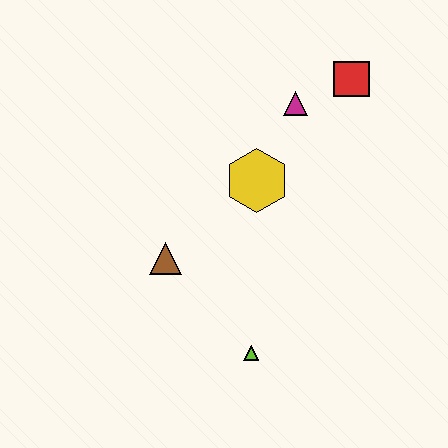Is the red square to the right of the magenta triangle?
Yes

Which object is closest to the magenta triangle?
The red square is closest to the magenta triangle.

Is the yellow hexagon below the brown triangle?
No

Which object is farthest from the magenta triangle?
The lime triangle is farthest from the magenta triangle.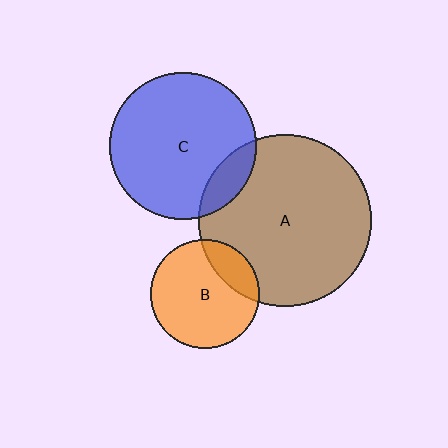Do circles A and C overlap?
Yes.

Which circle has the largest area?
Circle A (brown).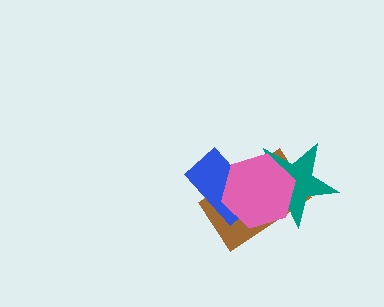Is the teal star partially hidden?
Yes, it is partially covered by another shape.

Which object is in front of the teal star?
The pink hexagon is in front of the teal star.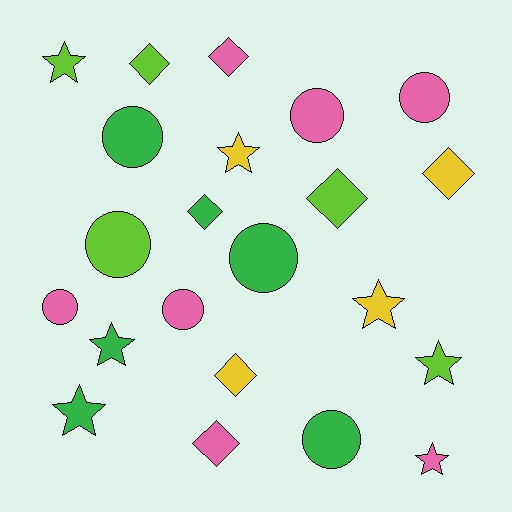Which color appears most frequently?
Pink, with 7 objects.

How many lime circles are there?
There is 1 lime circle.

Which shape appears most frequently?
Circle, with 8 objects.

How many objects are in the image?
There are 22 objects.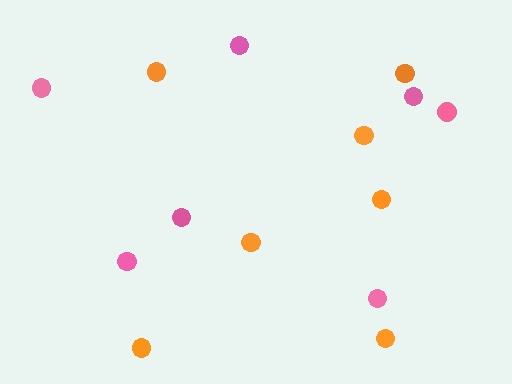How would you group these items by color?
There are 2 groups: one group of orange circles (7) and one group of pink circles (7).